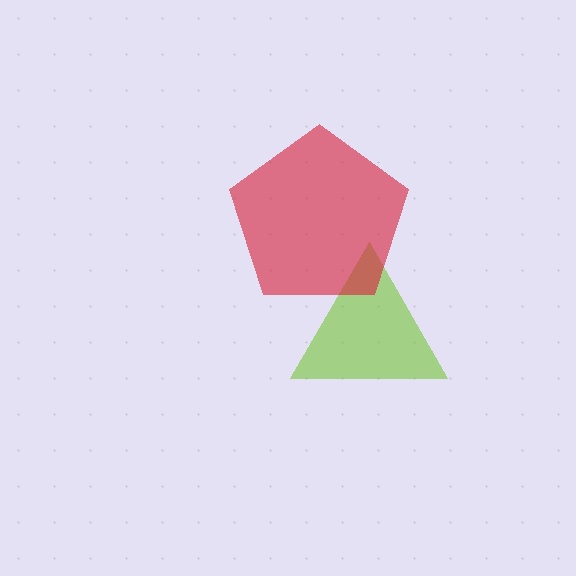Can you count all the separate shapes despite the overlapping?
Yes, there are 2 separate shapes.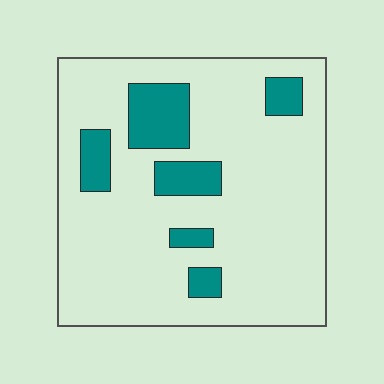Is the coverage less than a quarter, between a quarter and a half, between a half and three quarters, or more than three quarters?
Less than a quarter.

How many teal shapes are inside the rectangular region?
6.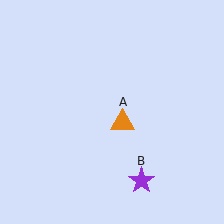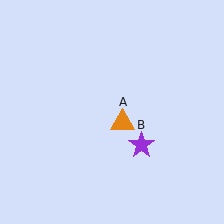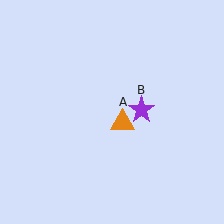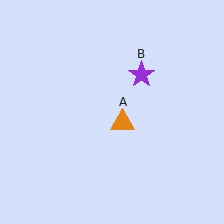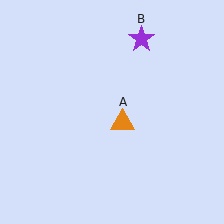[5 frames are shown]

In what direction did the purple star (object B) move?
The purple star (object B) moved up.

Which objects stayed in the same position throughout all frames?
Orange triangle (object A) remained stationary.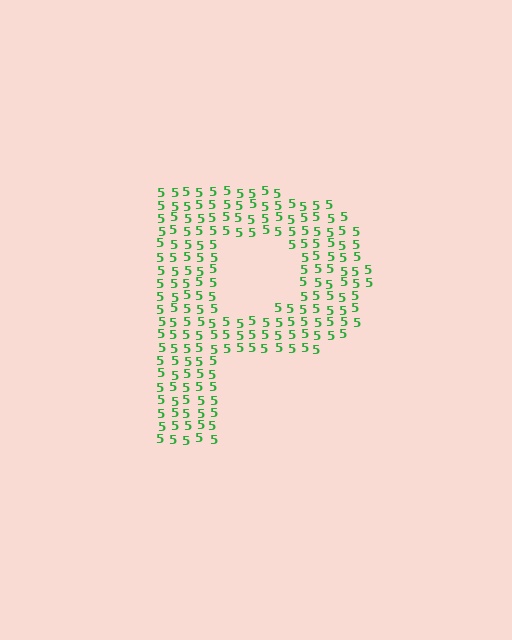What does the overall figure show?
The overall figure shows the letter P.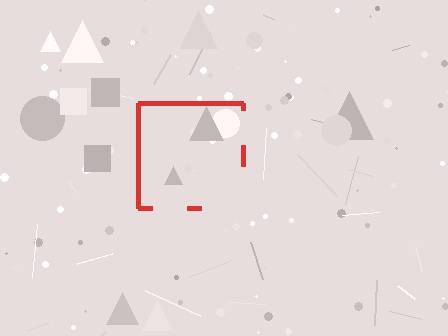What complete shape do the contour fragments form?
The contour fragments form a square.